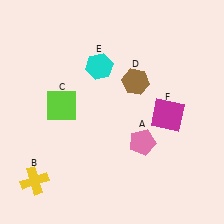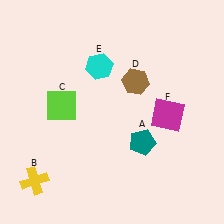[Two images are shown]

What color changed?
The pentagon (A) changed from pink in Image 1 to teal in Image 2.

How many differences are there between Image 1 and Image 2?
There is 1 difference between the two images.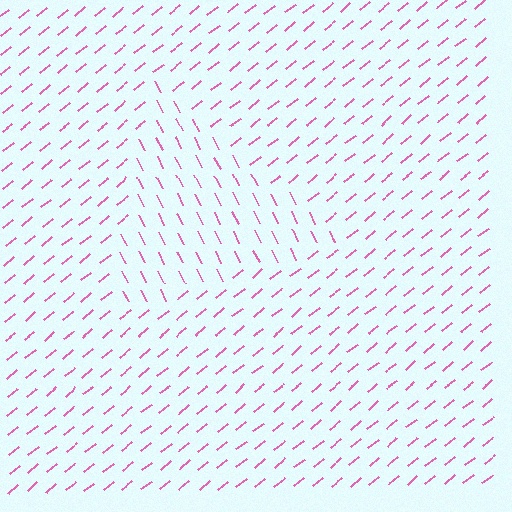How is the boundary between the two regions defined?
The boundary is defined purely by a change in line orientation (approximately 78 degrees difference). All lines are the same color and thickness.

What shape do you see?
I see a triangle.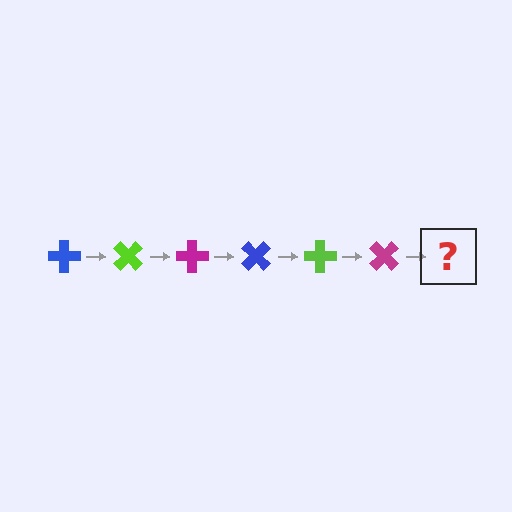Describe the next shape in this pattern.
It should be a blue cross, rotated 270 degrees from the start.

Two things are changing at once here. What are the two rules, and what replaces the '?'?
The two rules are that it rotates 45 degrees each step and the color cycles through blue, lime, and magenta. The '?' should be a blue cross, rotated 270 degrees from the start.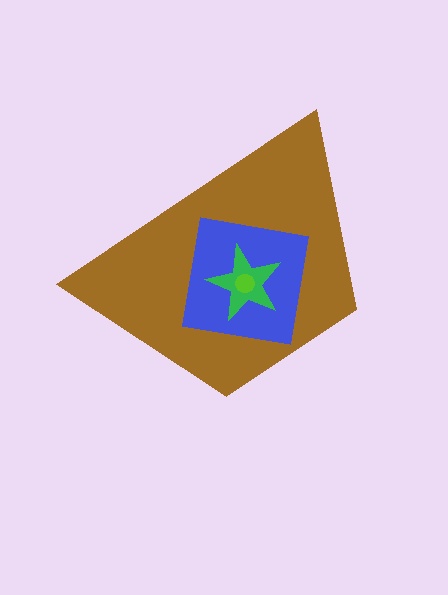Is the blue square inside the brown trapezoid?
Yes.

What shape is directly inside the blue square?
The green star.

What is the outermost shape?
The brown trapezoid.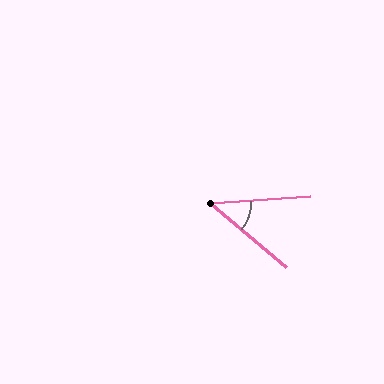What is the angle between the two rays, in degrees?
Approximately 44 degrees.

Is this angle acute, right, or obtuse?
It is acute.